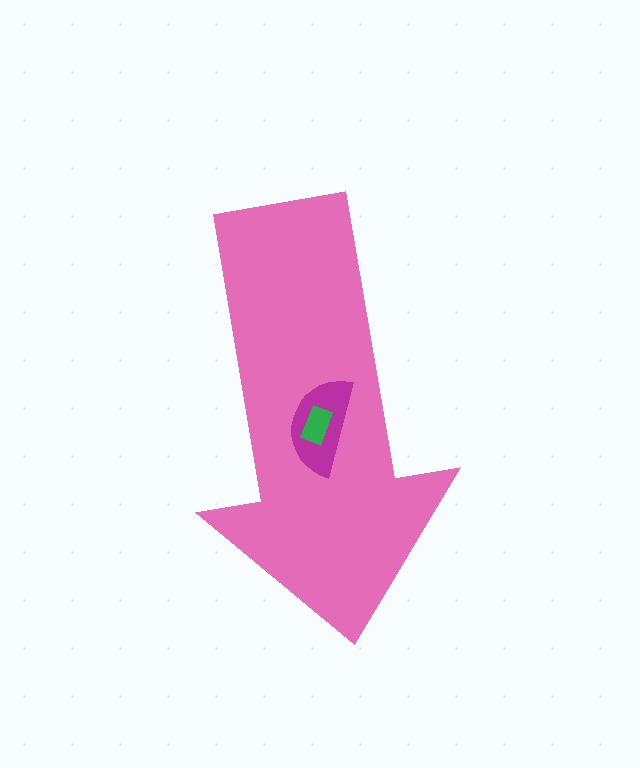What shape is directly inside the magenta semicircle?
The green rectangle.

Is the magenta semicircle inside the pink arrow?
Yes.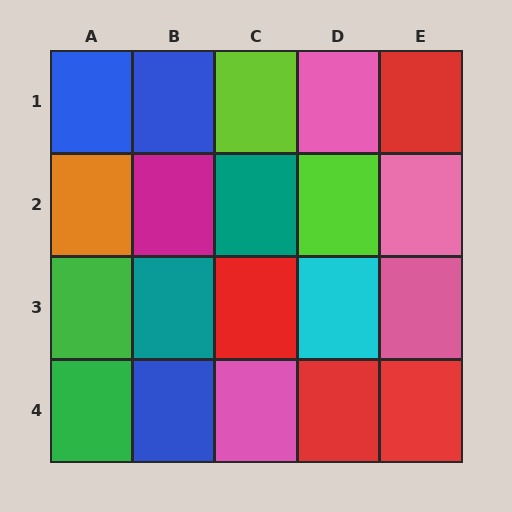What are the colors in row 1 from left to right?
Blue, blue, lime, pink, red.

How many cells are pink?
4 cells are pink.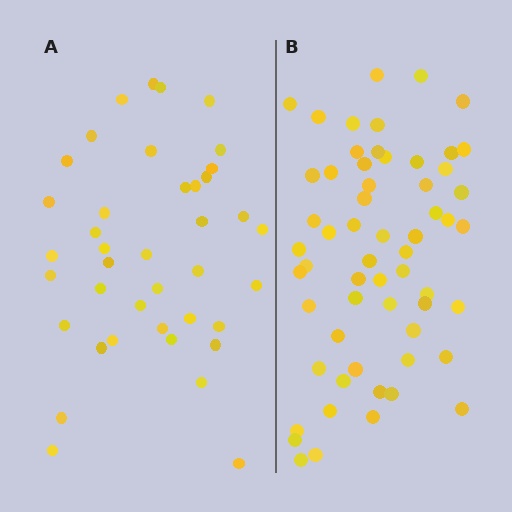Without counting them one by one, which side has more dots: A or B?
Region B (the right region) has more dots.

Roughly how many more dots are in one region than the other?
Region B has approximately 20 more dots than region A.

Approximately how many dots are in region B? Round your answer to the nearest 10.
About 60 dots. (The exact count is 59, which rounds to 60.)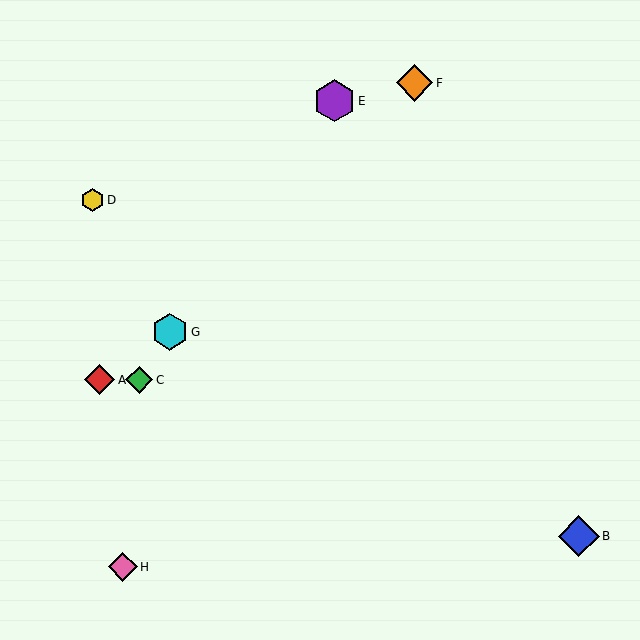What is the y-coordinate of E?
Object E is at y≈101.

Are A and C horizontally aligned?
Yes, both are at y≈380.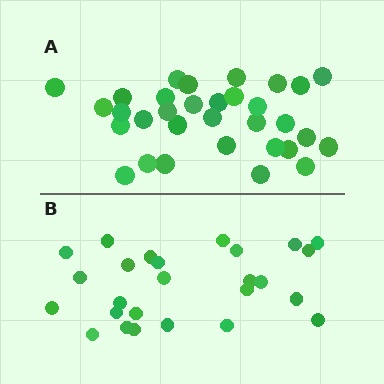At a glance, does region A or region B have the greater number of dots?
Region A (the top region) has more dots.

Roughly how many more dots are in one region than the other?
Region A has about 6 more dots than region B.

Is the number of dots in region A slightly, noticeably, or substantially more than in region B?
Region A has only slightly more — the two regions are fairly close. The ratio is roughly 1.2 to 1.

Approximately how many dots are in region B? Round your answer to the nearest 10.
About 30 dots. (The exact count is 26, which rounds to 30.)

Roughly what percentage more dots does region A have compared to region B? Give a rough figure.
About 25% more.